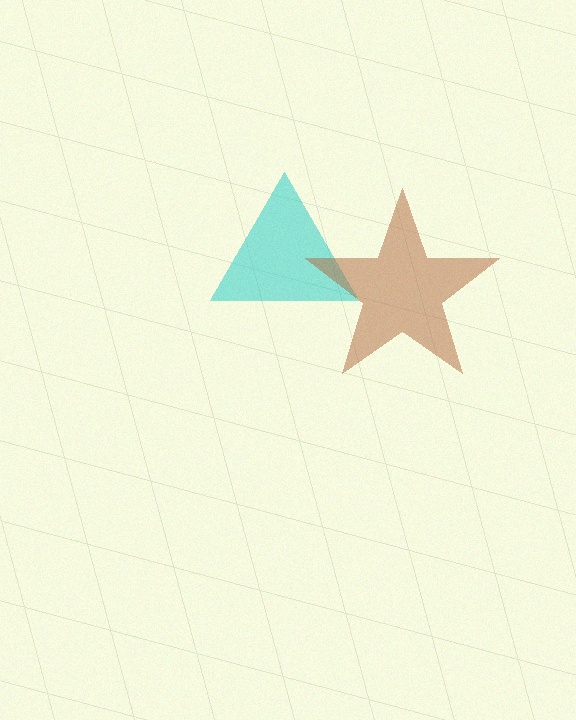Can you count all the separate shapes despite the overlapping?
Yes, there are 2 separate shapes.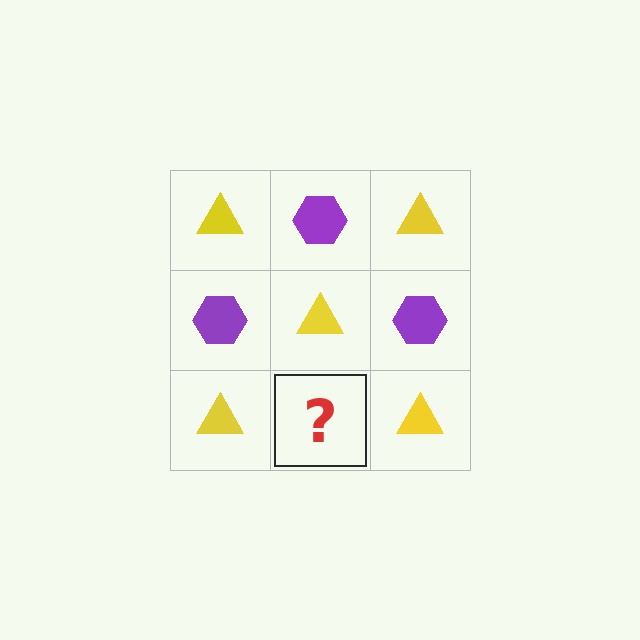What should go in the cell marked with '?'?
The missing cell should contain a purple hexagon.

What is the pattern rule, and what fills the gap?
The rule is that it alternates yellow triangle and purple hexagon in a checkerboard pattern. The gap should be filled with a purple hexagon.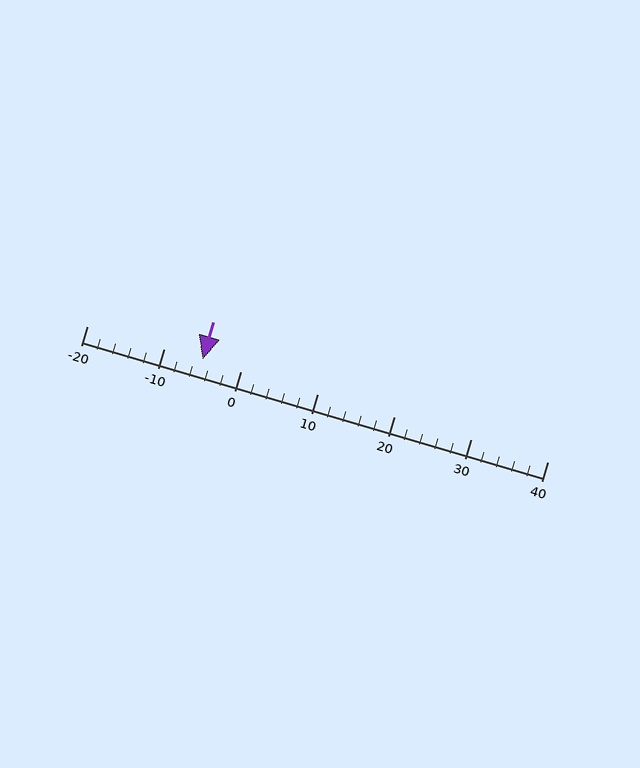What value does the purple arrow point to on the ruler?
The purple arrow points to approximately -5.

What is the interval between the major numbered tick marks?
The major tick marks are spaced 10 units apart.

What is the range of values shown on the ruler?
The ruler shows values from -20 to 40.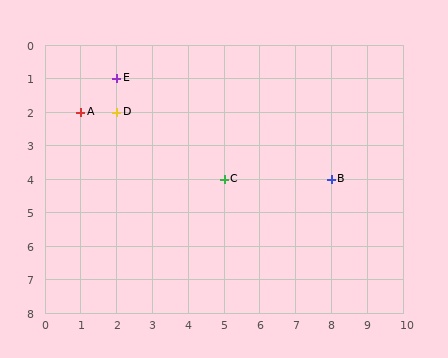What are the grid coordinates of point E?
Point E is at grid coordinates (2, 1).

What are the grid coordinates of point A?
Point A is at grid coordinates (1, 2).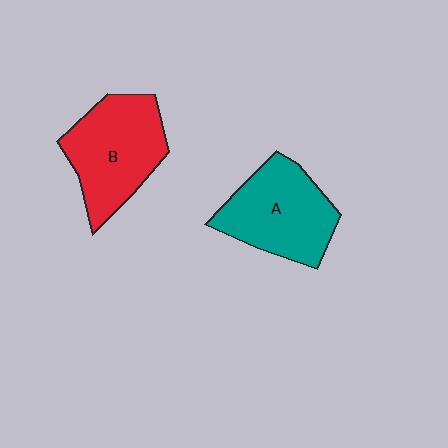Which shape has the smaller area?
Shape A (teal).